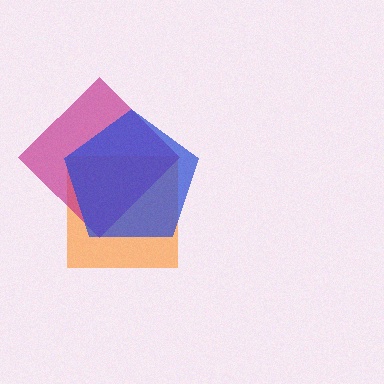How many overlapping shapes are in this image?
There are 3 overlapping shapes in the image.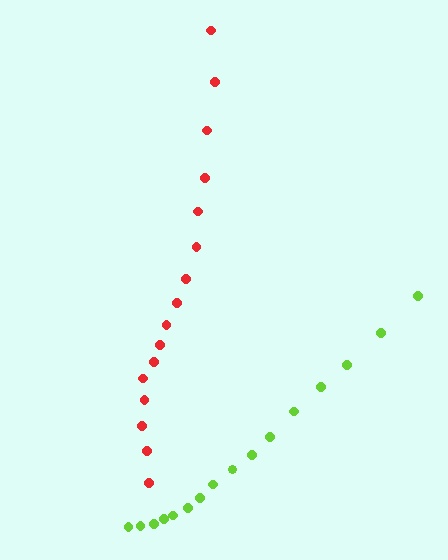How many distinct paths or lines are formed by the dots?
There are 2 distinct paths.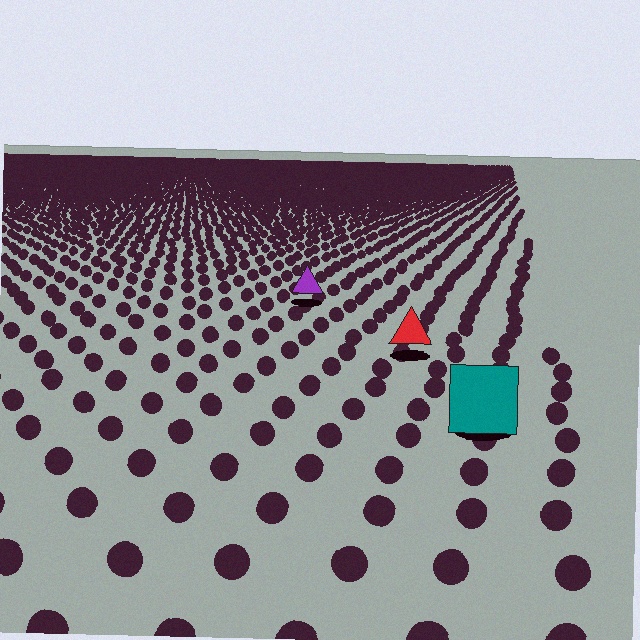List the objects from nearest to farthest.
From nearest to farthest: the teal square, the red triangle, the purple triangle.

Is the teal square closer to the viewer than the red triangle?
Yes. The teal square is closer — you can tell from the texture gradient: the ground texture is coarser near it.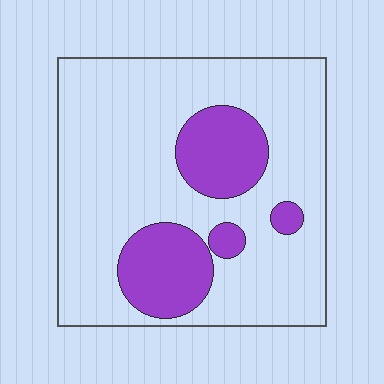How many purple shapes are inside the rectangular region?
4.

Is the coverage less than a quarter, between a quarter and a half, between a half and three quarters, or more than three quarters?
Less than a quarter.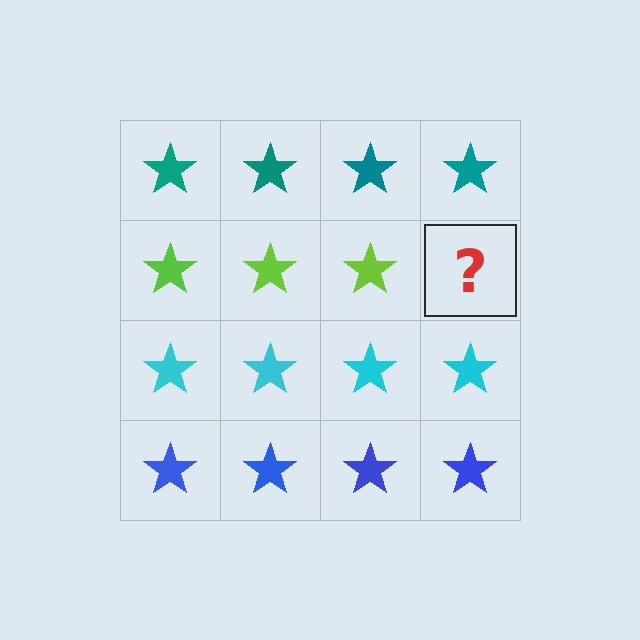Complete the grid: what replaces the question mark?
The question mark should be replaced with a lime star.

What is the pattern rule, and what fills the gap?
The rule is that each row has a consistent color. The gap should be filled with a lime star.